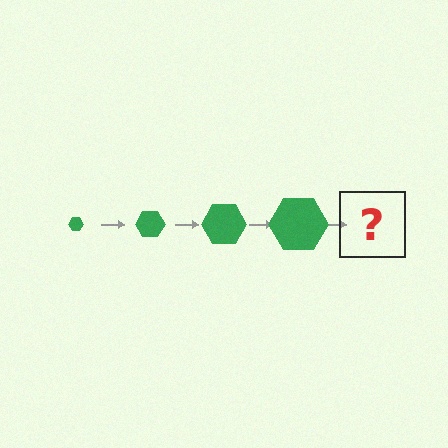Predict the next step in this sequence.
The next step is a green hexagon, larger than the previous one.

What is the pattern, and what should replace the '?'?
The pattern is that the hexagon gets progressively larger each step. The '?' should be a green hexagon, larger than the previous one.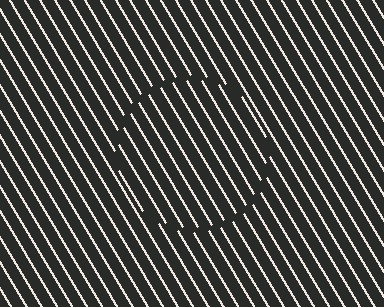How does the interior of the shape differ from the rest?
The interior of the shape contains the same grating, shifted by half a period — the contour is defined by the phase discontinuity where line-ends from the inner and outer gratings abut.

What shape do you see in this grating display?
An illusory circle. The interior of the shape contains the same grating, shifted by half a period — the contour is defined by the phase discontinuity where line-ends from the inner and outer gratings abut.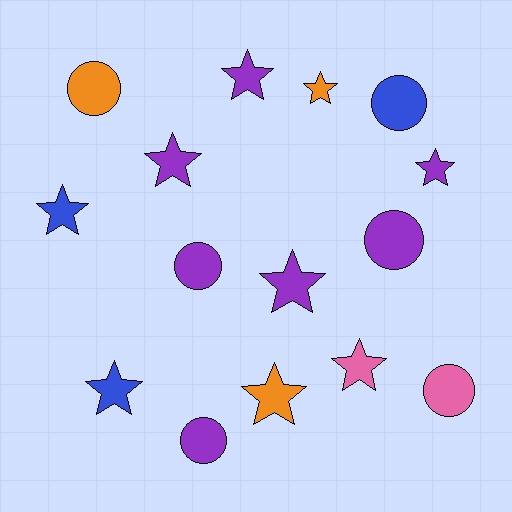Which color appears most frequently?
Purple, with 7 objects.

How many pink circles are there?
There is 1 pink circle.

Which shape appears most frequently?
Star, with 9 objects.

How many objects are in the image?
There are 15 objects.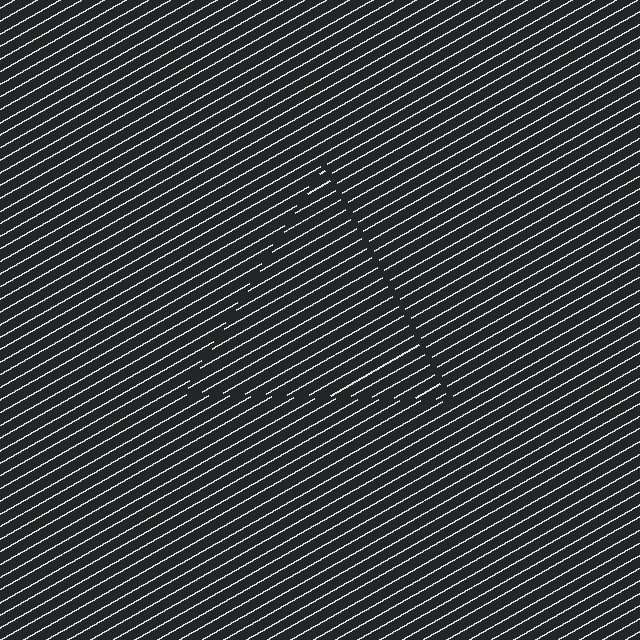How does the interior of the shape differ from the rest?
The interior of the shape contains the same grating, shifted by half a period — the contour is defined by the phase discontinuity where line-ends from the inner and outer gratings abut.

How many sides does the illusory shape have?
3 sides — the line-ends trace a triangle.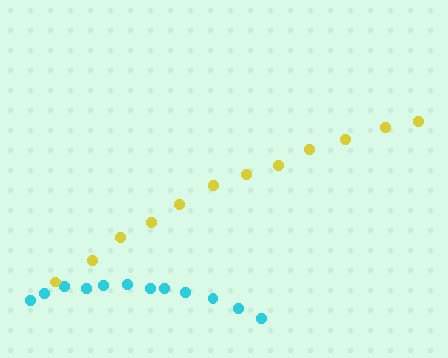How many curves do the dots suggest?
There are 2 distinct paths.